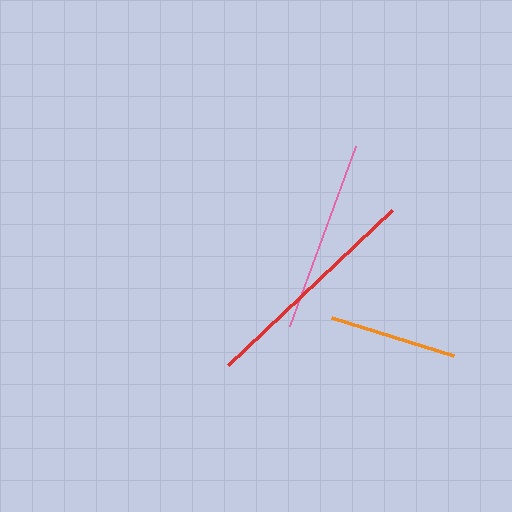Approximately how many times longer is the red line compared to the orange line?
The red line is approximately 1.8 times the length of the orange line.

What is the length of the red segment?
The red segment is approximately 226 pixels long.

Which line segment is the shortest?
The orange line is the shortest at approximately 127 pixels.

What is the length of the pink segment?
The pink segment is approximately 192 pixels long.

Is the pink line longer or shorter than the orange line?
The pink line is longer than the orange line.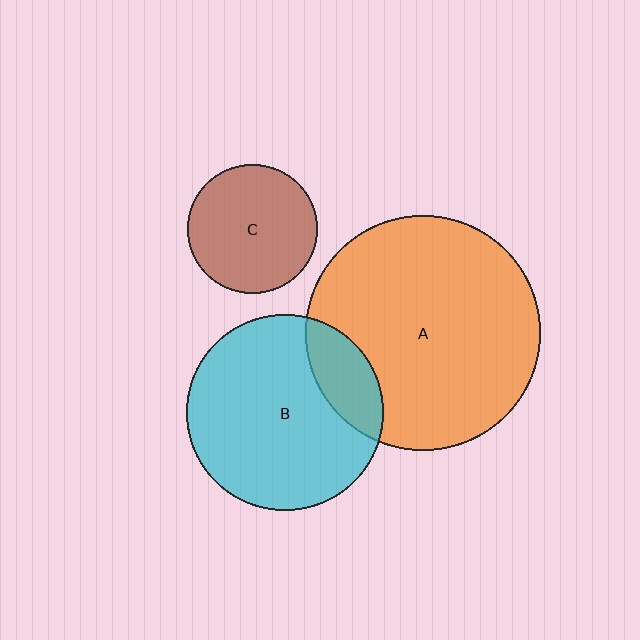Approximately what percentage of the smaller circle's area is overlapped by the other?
Approximately 20%.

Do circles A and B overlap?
Yes.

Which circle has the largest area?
Circle A (orange).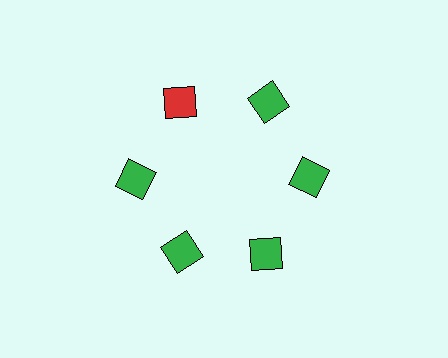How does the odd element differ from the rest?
It has a different color: red instead of green.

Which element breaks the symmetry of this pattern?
The red diamond at roughly the 11 o'clock position breaks the symmetry. All other shapes are green diamonds.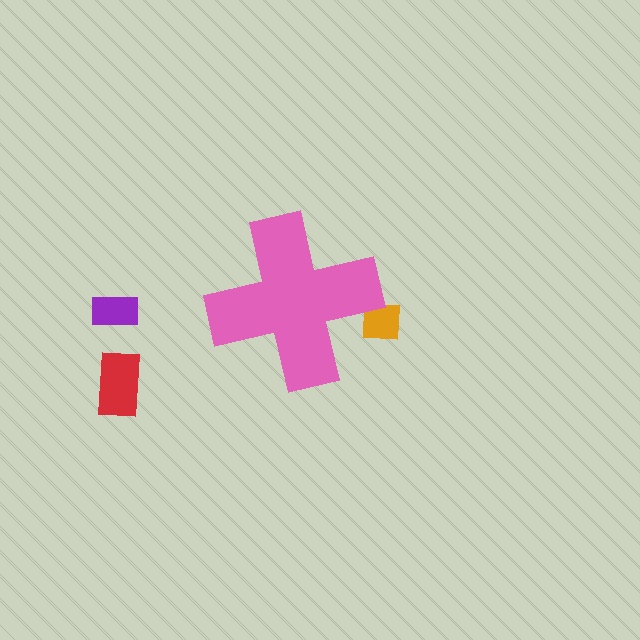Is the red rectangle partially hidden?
No, the red rectangle is fully visible.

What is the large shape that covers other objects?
A pink cross.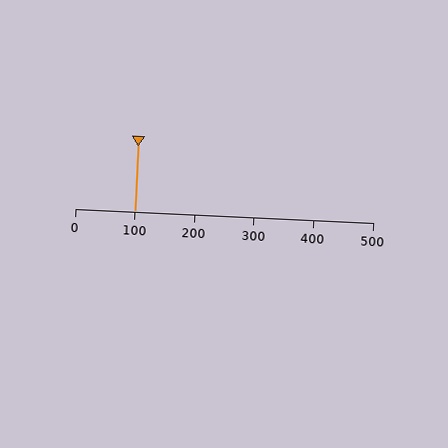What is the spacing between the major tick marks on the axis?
The major ticks are spaced 100 apart.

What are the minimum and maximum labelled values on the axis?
The axis runs from 0 to 500.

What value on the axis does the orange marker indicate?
The marker indicates approximately 100.